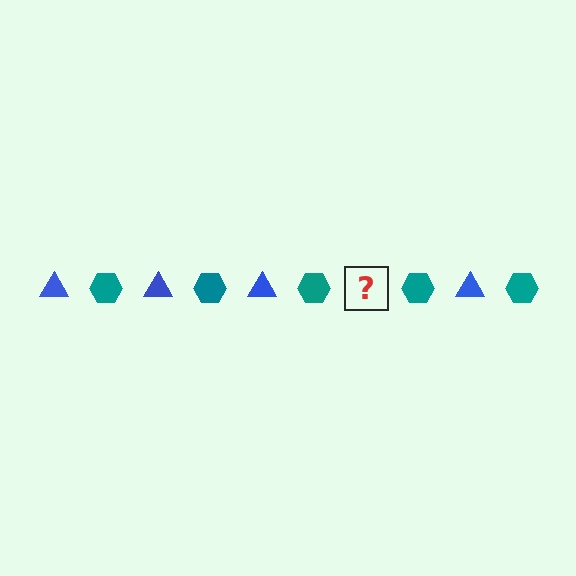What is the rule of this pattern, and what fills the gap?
The rule is that the pattern alternates between blue triangle and teal hexagon. The gap should be filled with a blue triangle.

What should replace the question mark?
The question mark should be replaced with a blue triangle.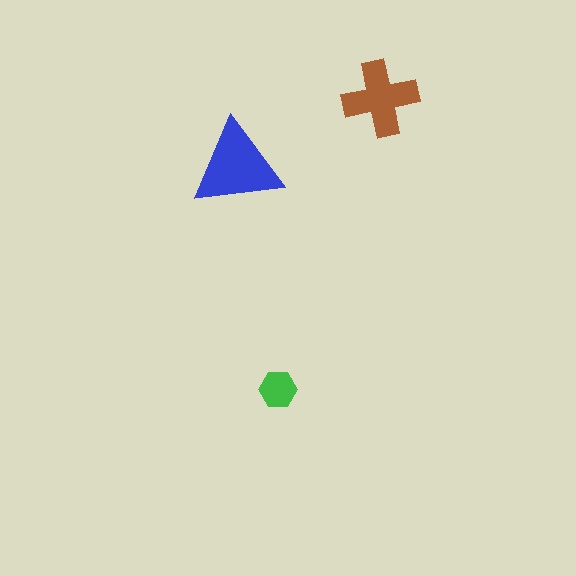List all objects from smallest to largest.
The green hexagon, the brown cross, the blue triangle.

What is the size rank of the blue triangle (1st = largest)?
1st.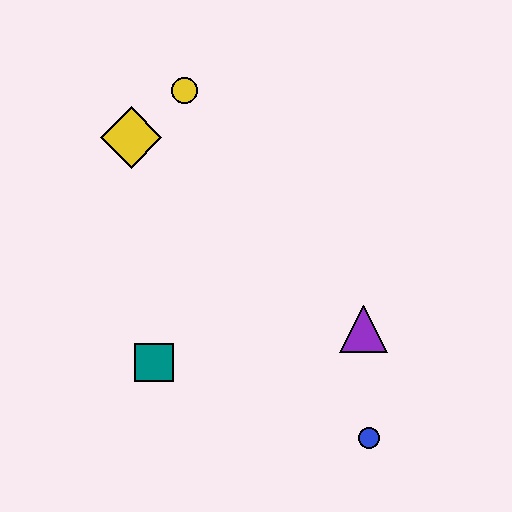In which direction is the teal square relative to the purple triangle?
The teal square is to the left of the purple triangle.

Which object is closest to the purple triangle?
The blue circle is closest to the purple triangle.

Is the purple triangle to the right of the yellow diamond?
Yes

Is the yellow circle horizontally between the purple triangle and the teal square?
Yes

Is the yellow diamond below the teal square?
No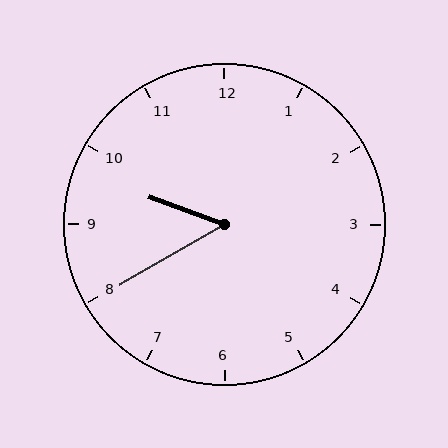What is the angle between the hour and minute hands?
Approximately 50 degrees.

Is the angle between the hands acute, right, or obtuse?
It is acute.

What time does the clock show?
9:40.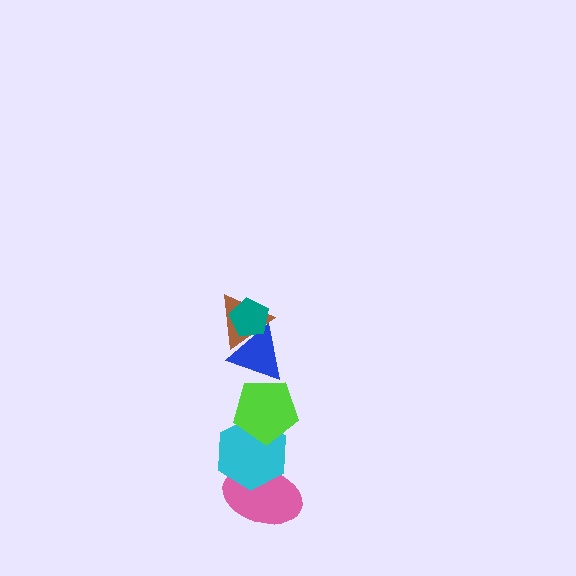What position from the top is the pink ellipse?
The pink ellipse is 6th from the top.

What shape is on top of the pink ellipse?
The cyan hexagon is on top of the pink ellipse.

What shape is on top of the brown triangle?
The teal pentagon is on top of the brown triangle.